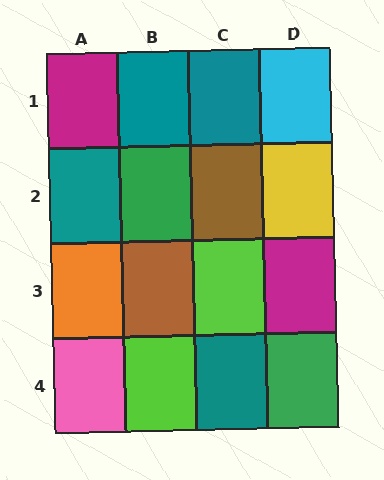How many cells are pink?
1 cell is pink.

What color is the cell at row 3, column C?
Lime.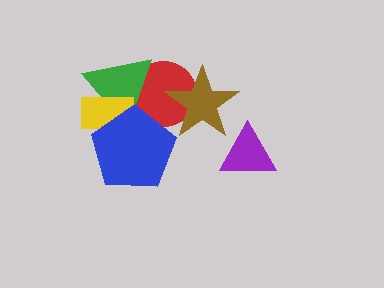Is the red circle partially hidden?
Yes, it is partially covered by another shape.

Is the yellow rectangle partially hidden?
Yes, it is partially covered by another shape.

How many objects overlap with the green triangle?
3 objects overlap with the green triangle.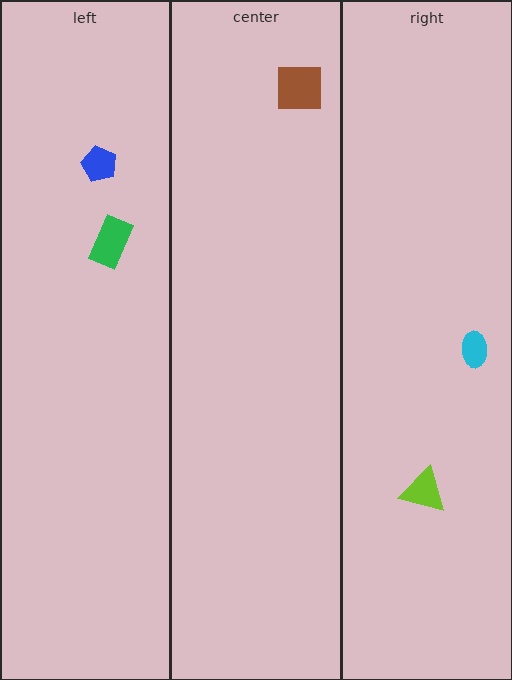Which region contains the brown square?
The center region.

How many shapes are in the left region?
2.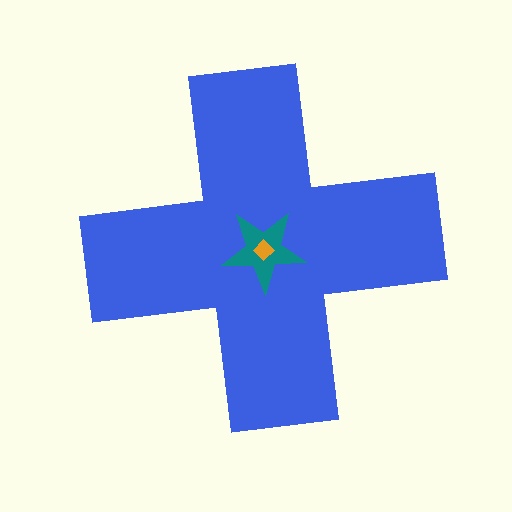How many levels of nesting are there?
3.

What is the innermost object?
The orange diamond.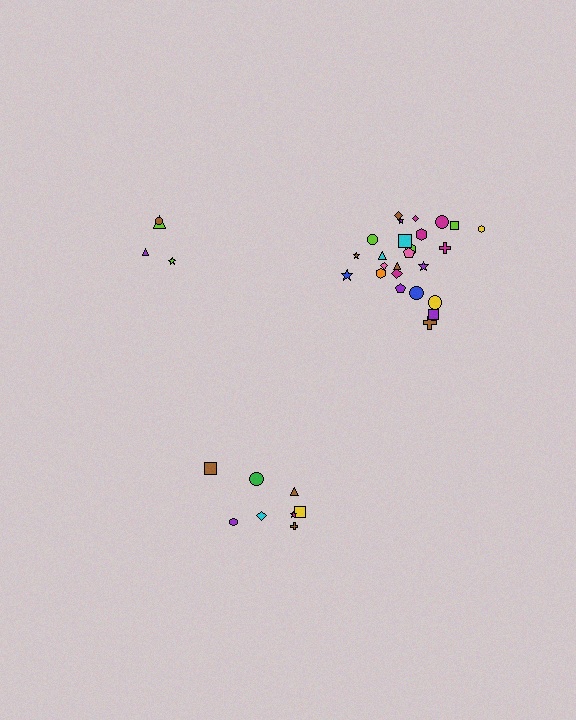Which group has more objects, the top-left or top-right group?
The top-right group.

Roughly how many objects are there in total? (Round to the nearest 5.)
Roughly 35 objects in total.